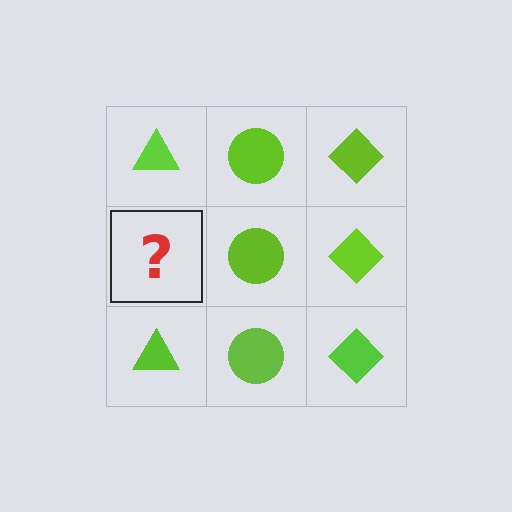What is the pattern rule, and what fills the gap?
The rule is that each column has a consistent shape. The gap should be filled with a lime triangle.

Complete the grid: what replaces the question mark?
The question mark should be replaced with a lime triangle.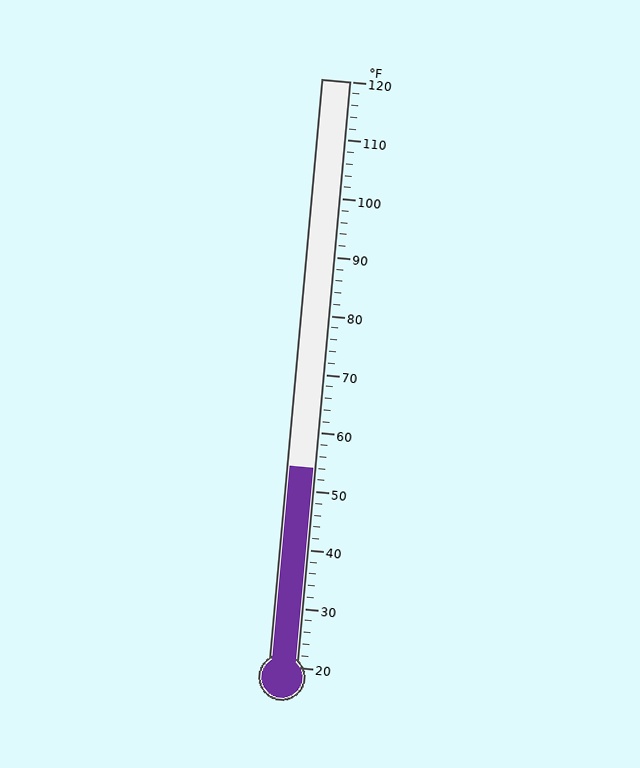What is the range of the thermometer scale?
The thermometer scale ranges from 20°F to 120°F.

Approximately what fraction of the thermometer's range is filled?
The thermometer is filled to approximately 35% of its range.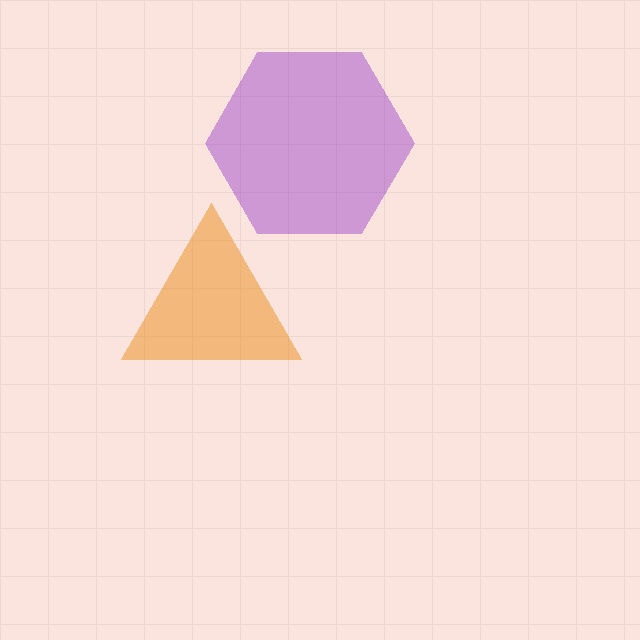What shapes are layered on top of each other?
The layered shapes are: a purple hexagon, an orange triangle.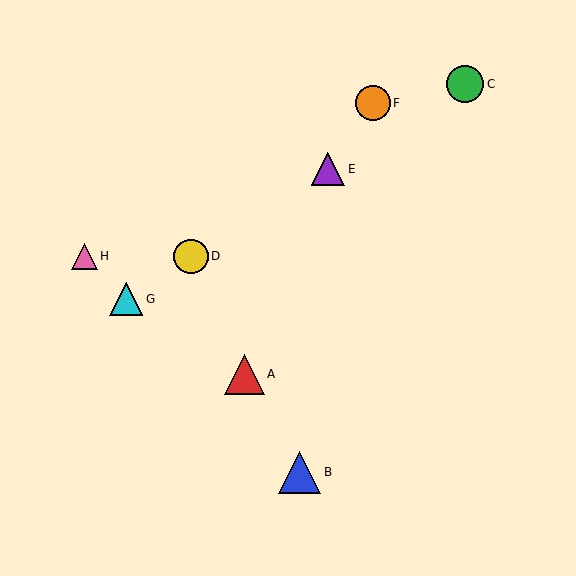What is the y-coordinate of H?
Object H is at y≈256.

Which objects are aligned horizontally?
Objects D, H are aligned horizontally.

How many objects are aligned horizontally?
2 objects (D, H) are aligned horizontally.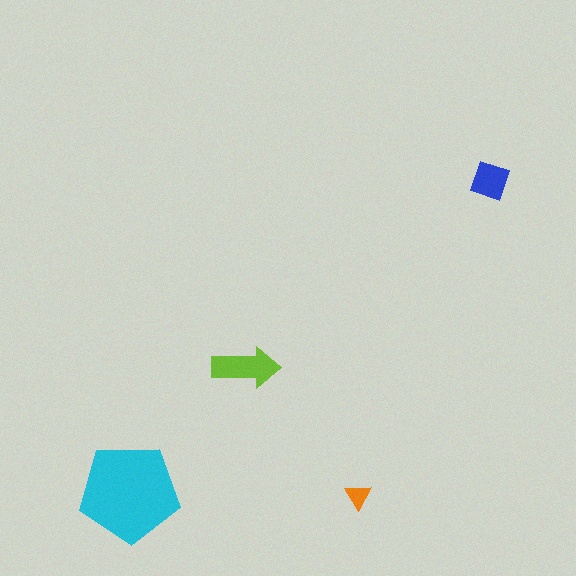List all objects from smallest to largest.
The orange triangle, the blue diamond, the lime arrow, the cyan pentagon.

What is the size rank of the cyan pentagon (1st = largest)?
1st.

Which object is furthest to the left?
The cyan pentagon is leftmost.